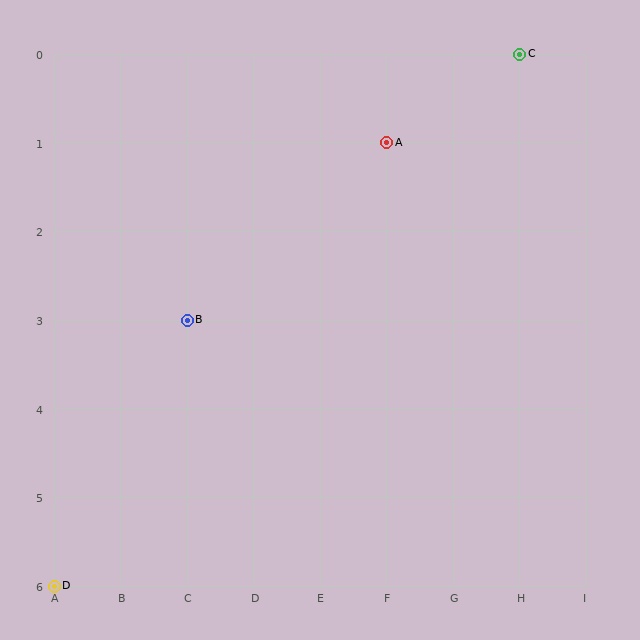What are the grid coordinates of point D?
Point D is at grid coordinates (A, 6).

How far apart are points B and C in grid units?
Points B and C are 5 columns and 3 rows apart (about 5.8 grid units diagonally).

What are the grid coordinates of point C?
Point C is at grid coordinates (H, 0).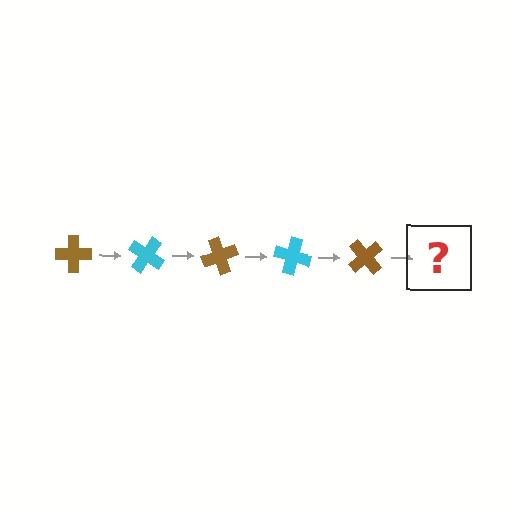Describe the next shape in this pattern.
It should be a cyan cross, rotated 175 degrees from the start.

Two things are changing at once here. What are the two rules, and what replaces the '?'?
The two rules are that it rotates 35 degrees each step and the color cycles through brown and cyan. The '?' should be a cyan cross, rotated 175 degrees from the start.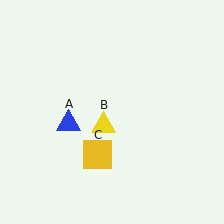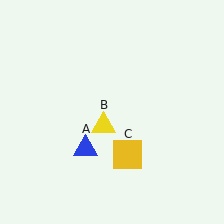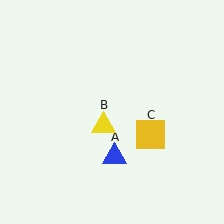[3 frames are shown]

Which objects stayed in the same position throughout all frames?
Yellow triangle (object B) remained stationary.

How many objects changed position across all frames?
2 objects changed position: blue triangle (object A), yellow square (object C).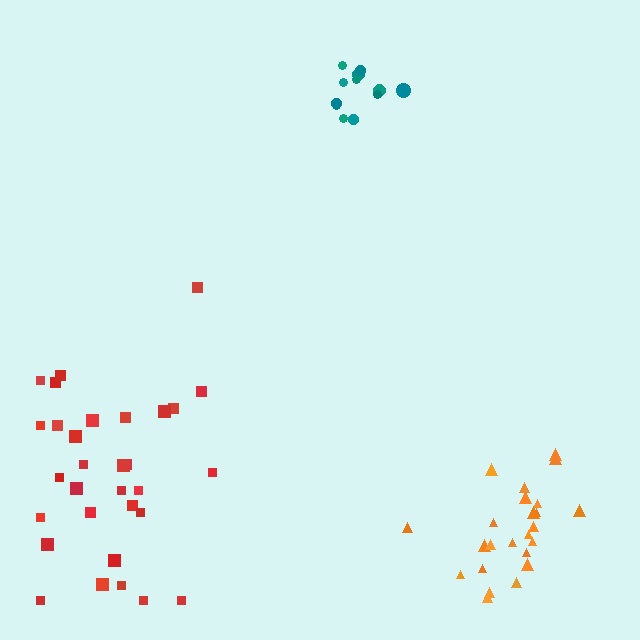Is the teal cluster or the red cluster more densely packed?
Teal.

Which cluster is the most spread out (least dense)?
Red.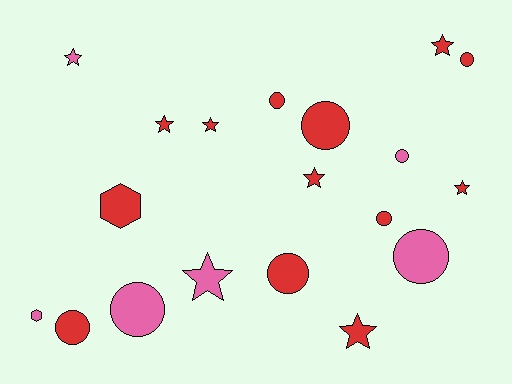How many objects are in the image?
There are 19 objects.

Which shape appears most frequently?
Circle, with 9 objects.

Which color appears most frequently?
Red, with 13 objects.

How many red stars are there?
There are 6 red stars.